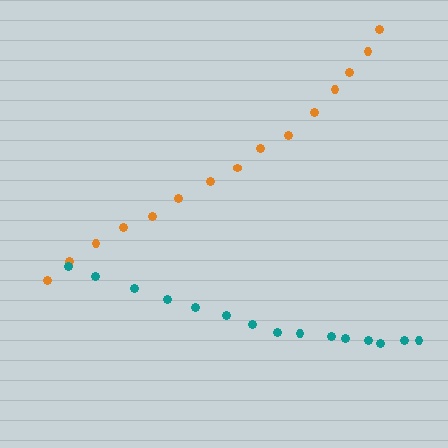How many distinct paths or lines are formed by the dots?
There are 2 distinct paths.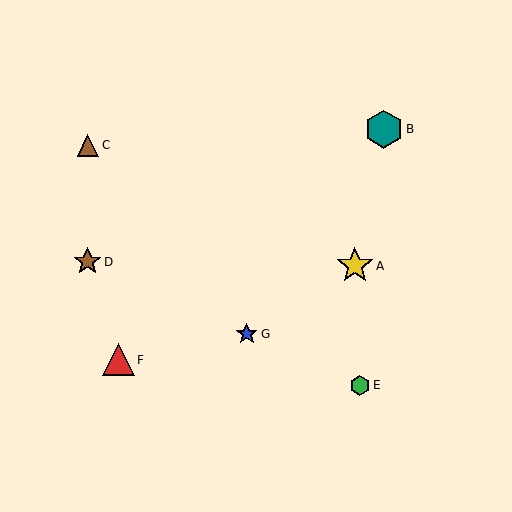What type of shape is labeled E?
Shape E is a green hexagon.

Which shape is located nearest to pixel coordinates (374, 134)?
The teal hexagon (labeled B) at (384, 129) is nearest to that location.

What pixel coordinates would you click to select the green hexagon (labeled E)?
Click at (360, 385) to select the green hexagon E.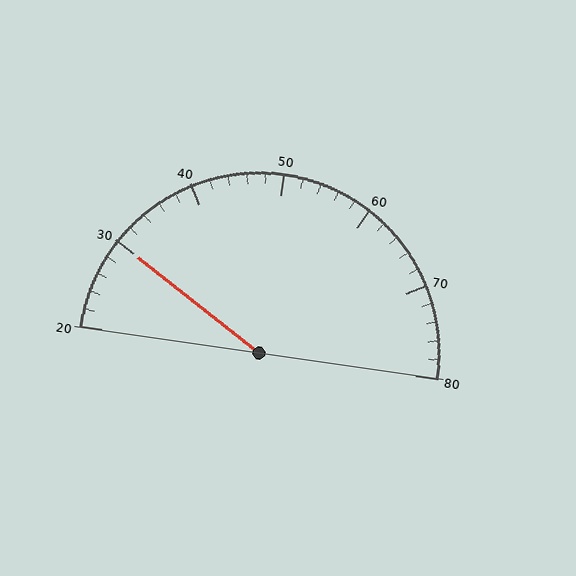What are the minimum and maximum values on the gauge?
The gauge ranges from 20 to 80.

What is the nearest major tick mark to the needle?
The nearest major tick mark is 30.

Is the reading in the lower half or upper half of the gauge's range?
The reading is in the lower half of the range (20 to 80).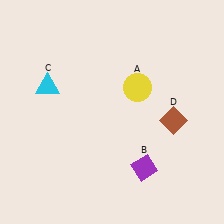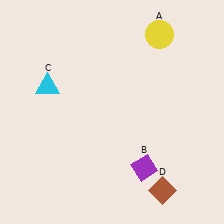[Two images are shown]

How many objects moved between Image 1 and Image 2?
2 objects moved between the two images.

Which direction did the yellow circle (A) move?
The yellow circle (A) moved up.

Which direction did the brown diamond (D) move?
The brown diamond (D) moved down.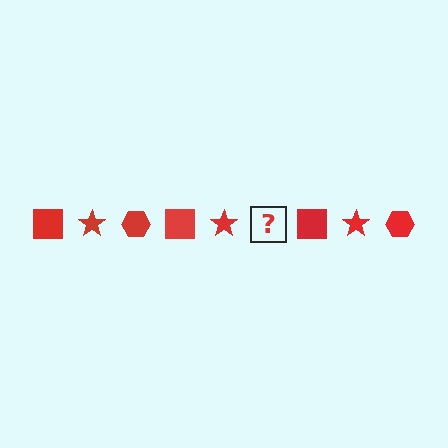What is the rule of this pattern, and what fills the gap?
The rule is that the pattern cycles through square, star, hexagon shapes in red. The gap should be filled with a red hexagon.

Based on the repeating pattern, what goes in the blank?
The blank should be a red hexagon.